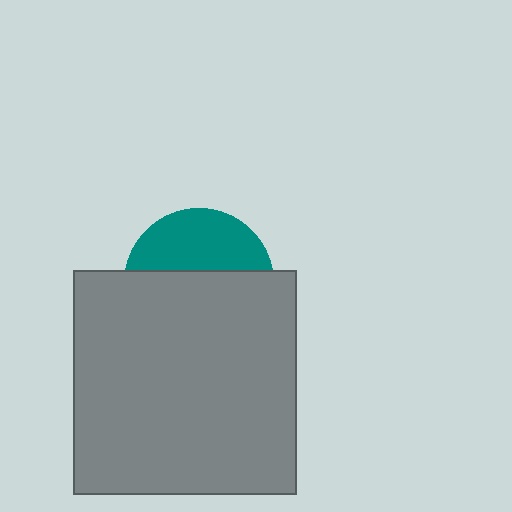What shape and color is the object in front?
The object in front is a gray square.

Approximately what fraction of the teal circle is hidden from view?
Roughly 61% of the teal circle is hidden behind the gray square.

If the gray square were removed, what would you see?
You would see the complete teal circle.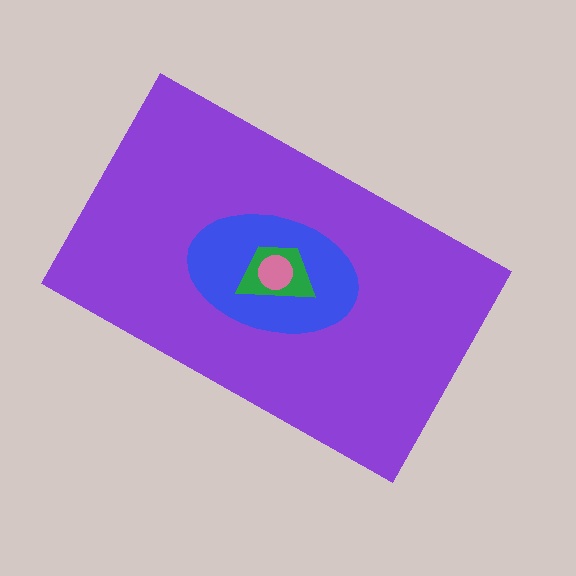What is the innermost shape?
The pink circle.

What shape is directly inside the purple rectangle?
The blue ellipse.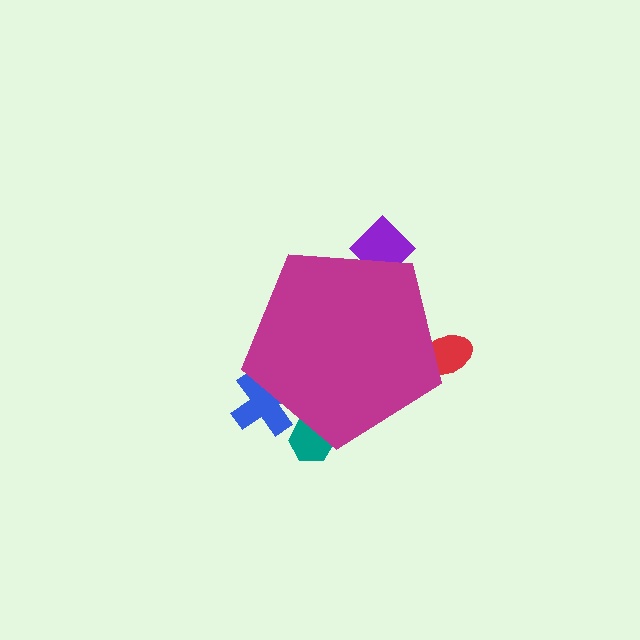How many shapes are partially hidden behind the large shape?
4 shapes are partially hidden.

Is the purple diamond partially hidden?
Yes, the purple diamond is partially hidden behind the magenta pentagon.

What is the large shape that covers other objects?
A magenta pentagon.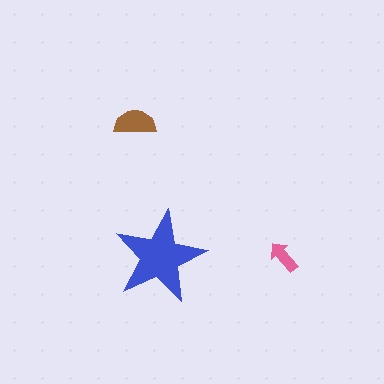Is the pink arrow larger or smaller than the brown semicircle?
Smaller.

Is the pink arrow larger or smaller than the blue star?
Smaller.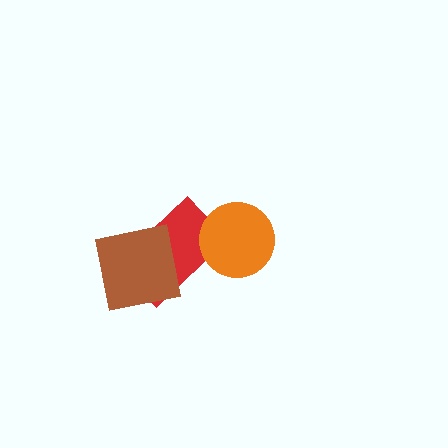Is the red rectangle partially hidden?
Yes, it is partially covered by another shape.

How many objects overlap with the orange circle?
1 object overlaps with the orange circle.